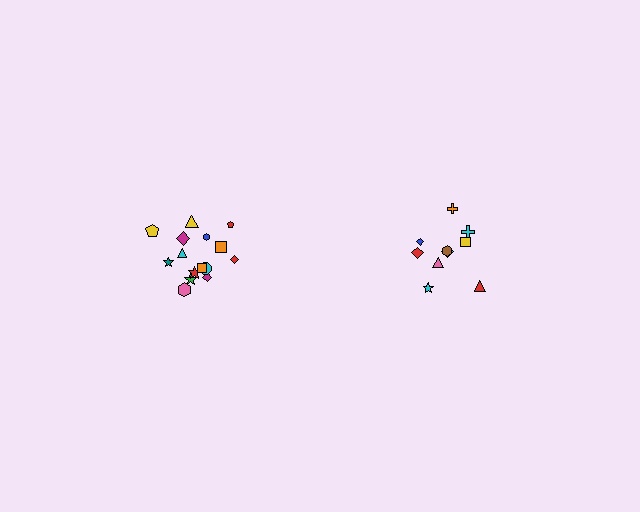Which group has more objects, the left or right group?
The left group.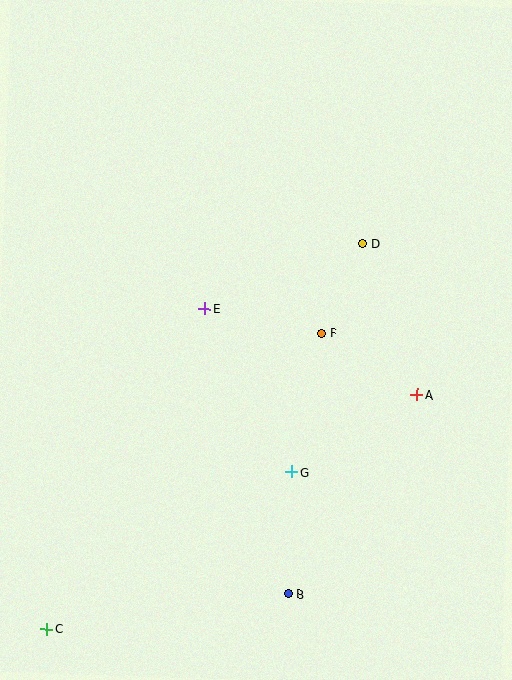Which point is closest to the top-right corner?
Point D is closest to the top-right corner.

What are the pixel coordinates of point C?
Point C is at (47, 629).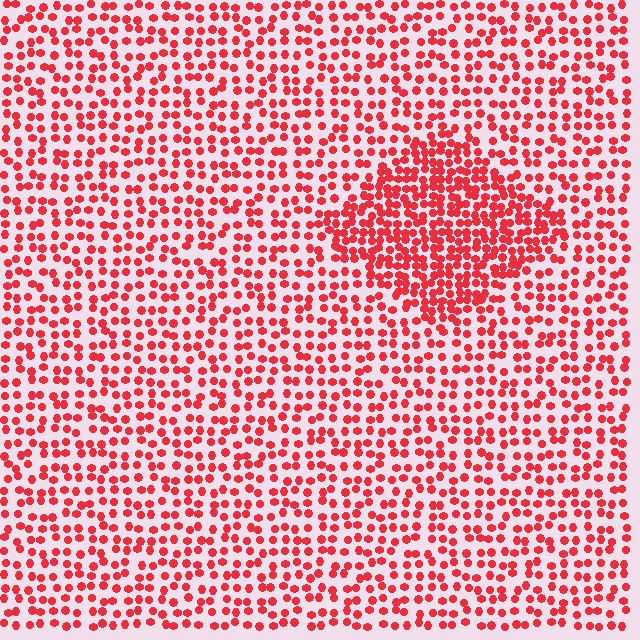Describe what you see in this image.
The image contains small red elements arranged at two different densities. A diamond-shaped region is visible where the elements are more densely packed than the surrounding area.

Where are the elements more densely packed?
The elements are more densely packed inside the diamond boundary.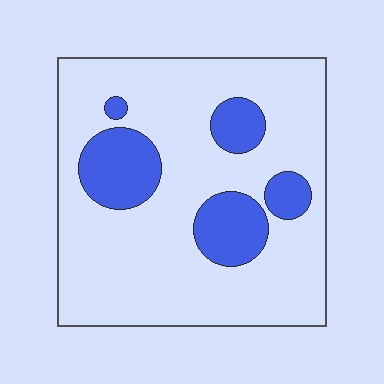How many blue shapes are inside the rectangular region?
5.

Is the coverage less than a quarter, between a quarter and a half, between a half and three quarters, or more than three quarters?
Less than a quarter.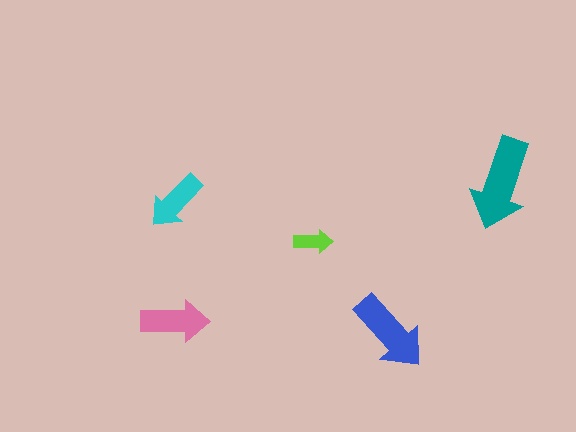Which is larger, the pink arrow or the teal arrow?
The teal one.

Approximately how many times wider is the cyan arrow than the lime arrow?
About 1.5 times wider.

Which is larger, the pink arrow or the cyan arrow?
The pink one.